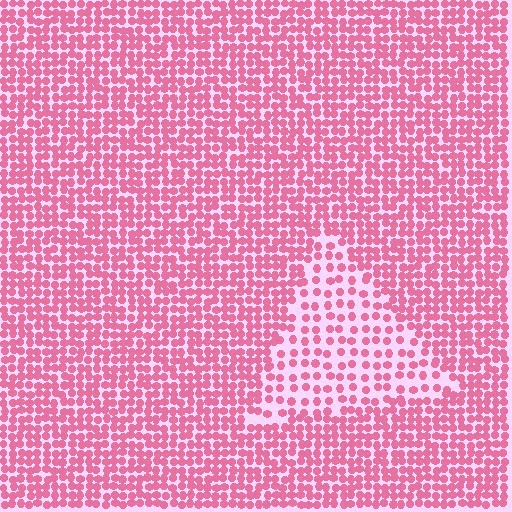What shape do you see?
I see a triangle.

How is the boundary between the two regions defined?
The boundary is defined by a change in element density (approximately 2.0x ratio). All elements are the same color, size, and shape.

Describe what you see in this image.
The image contains small pink elements arranged at two different densities. A triangle-shaped region is visible where the elements are less densely packed than the surrounding area.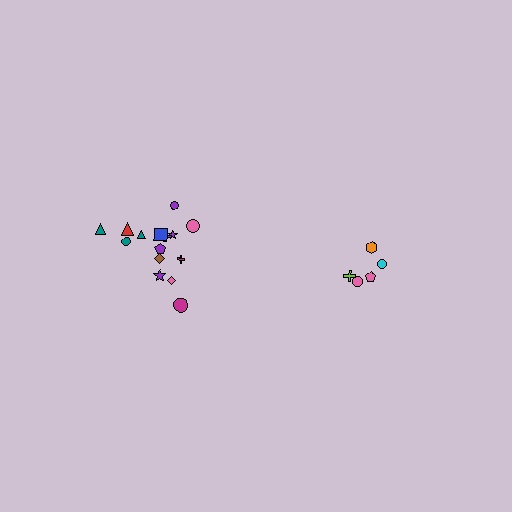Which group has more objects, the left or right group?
The left group.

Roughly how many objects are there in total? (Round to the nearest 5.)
Roughly 20 objects in total.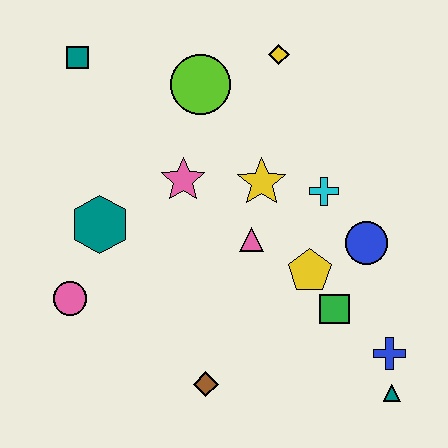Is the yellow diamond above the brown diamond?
Yes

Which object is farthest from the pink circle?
The teal triangle is farthest from the pink circle.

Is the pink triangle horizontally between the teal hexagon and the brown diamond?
No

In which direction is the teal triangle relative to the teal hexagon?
The teal triangle is to the right of the teal hexagon.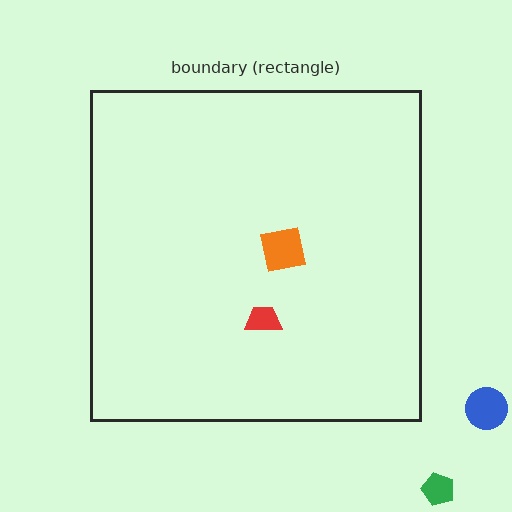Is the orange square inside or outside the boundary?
Inside.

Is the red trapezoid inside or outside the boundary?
Inside.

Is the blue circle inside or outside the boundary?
Outside.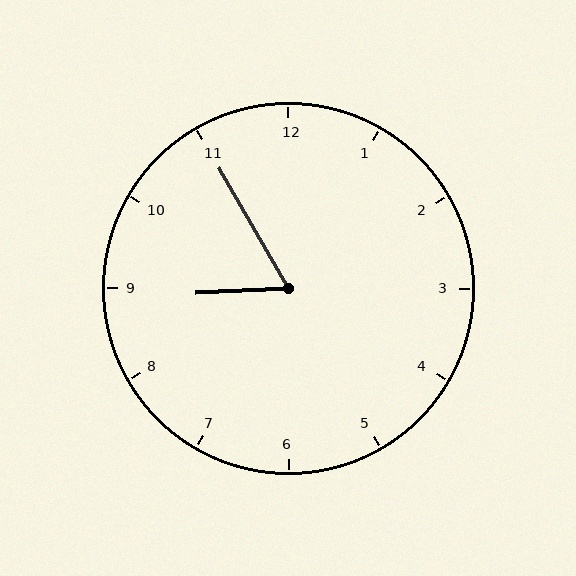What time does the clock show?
8:55.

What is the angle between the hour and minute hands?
Approximately 62 degrees.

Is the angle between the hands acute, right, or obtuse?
It is acute.